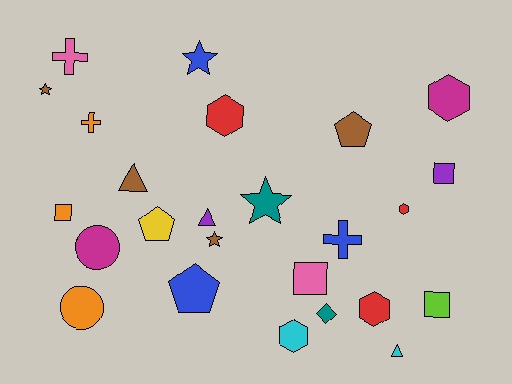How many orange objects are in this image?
There are 3 orange objects.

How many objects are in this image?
There are 25 objects.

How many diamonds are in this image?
There is 1 diamond.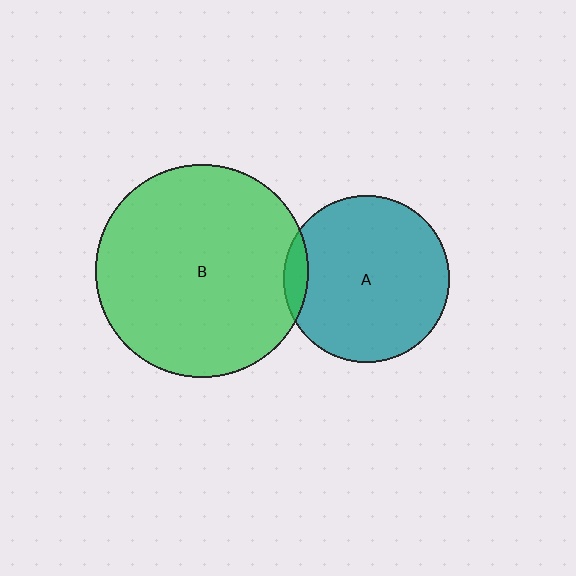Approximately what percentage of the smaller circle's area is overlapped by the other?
Approximately 5%.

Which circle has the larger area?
Circle B (green).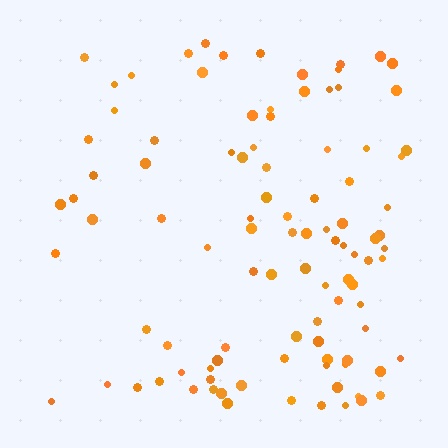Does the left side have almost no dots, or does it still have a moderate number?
Still a moderate number, just noticeably fewer than the right.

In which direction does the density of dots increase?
From left to right, with the right side densest.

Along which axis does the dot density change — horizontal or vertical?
Horizontal.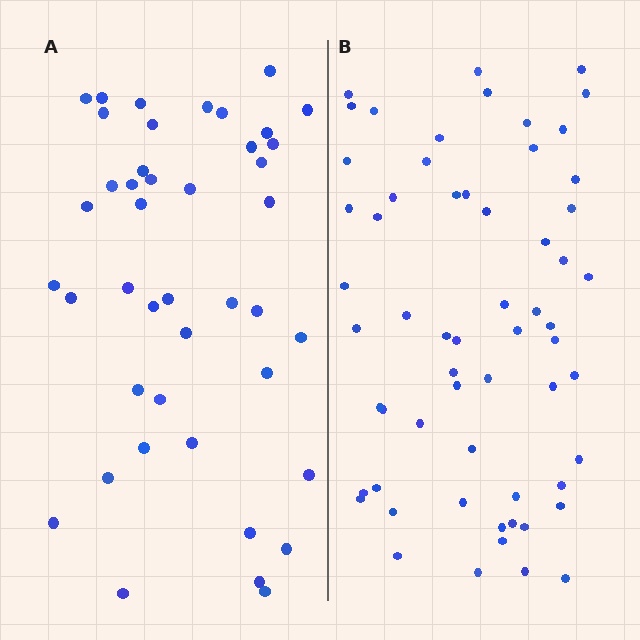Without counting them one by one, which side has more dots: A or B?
Region B (the right region) has more dots.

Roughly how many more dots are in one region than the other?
Region B has approximately 15 more dots than region A.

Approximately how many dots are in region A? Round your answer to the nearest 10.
About 40 dots. (The exact count is 43, which rounds to 40.)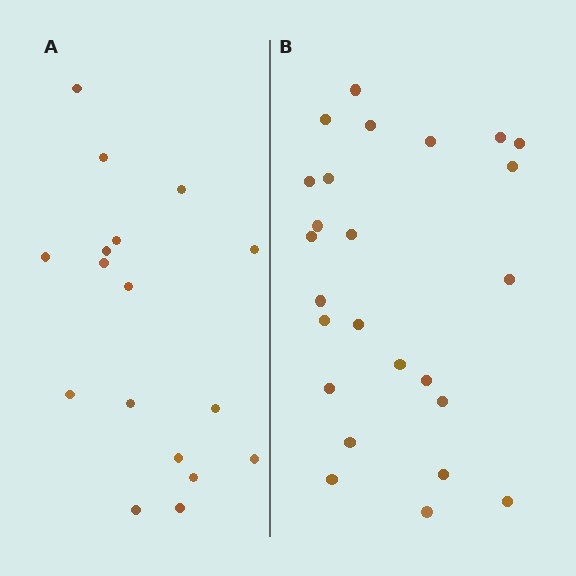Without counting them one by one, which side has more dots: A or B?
Region B (the right region) has more dots.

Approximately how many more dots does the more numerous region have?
Region B has roughly 8 or so more dots than region A.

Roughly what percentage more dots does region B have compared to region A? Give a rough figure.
About 45% more.